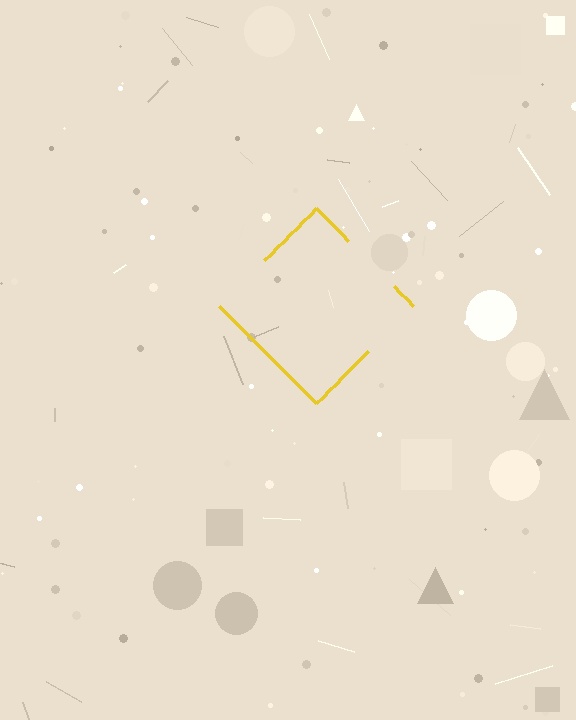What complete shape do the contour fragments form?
The contour fragments form a diamond.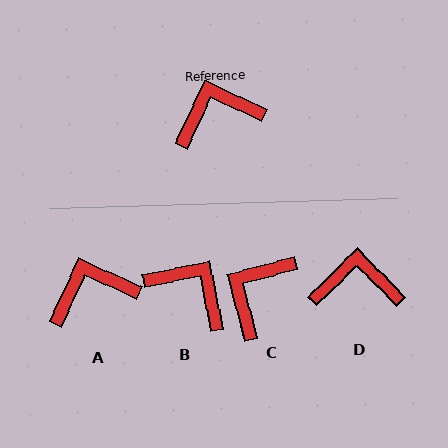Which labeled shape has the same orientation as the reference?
A.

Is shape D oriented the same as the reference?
No, it is off by about 21 degrees.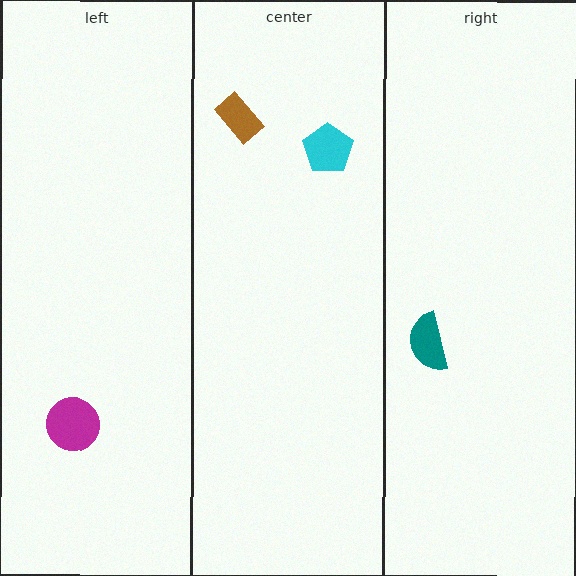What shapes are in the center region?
The brown rectangle, the cyan pentagon.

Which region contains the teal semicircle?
The right region.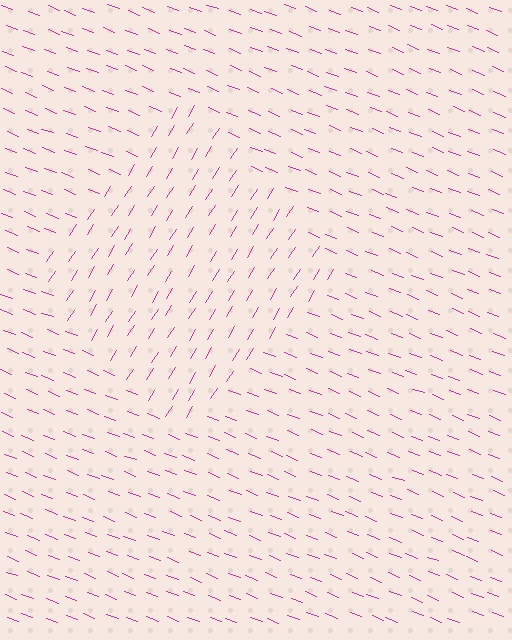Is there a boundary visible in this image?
Yes, there is a texture boundary formed by a change in line orientation.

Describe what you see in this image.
The image is filled with small magenta line segments. A diamond region in the image has lines oriented differently from the surrounding lines, creating a visible texture boundary.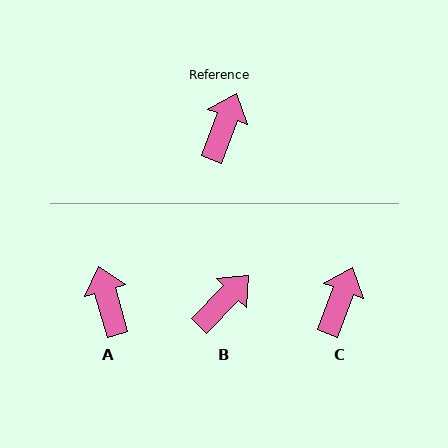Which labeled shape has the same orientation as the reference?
C.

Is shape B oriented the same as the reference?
No, it is off by about 24 degrees.